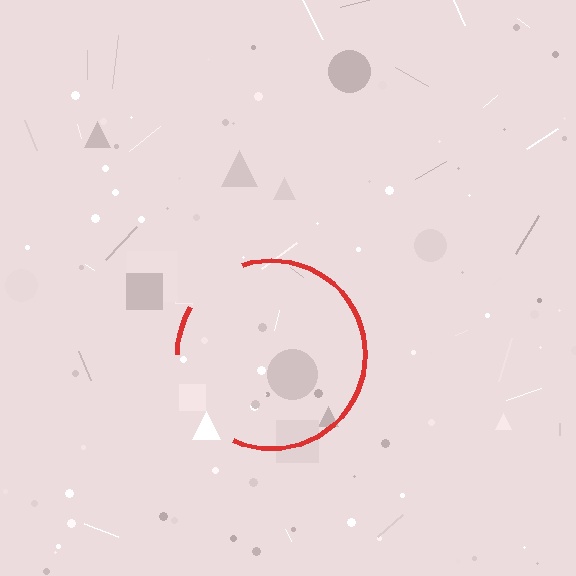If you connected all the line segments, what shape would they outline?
They would outline a circle.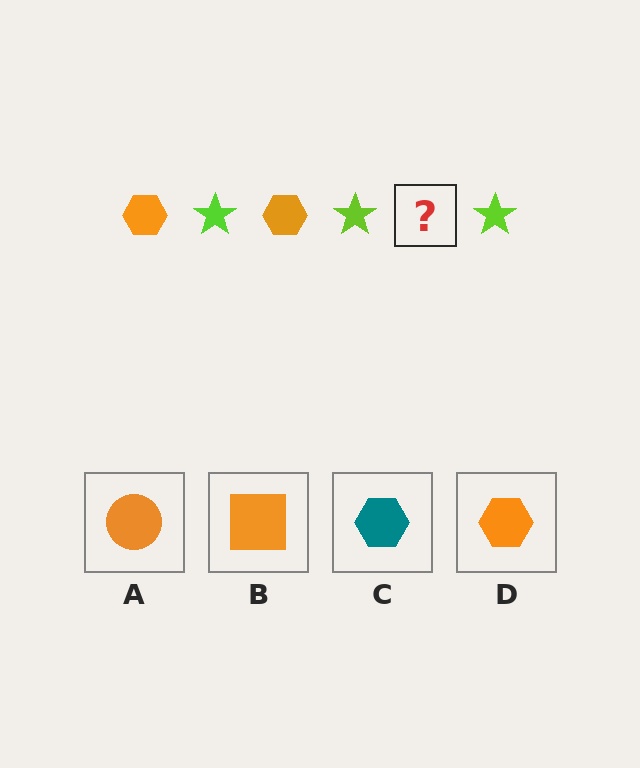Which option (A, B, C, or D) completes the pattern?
D.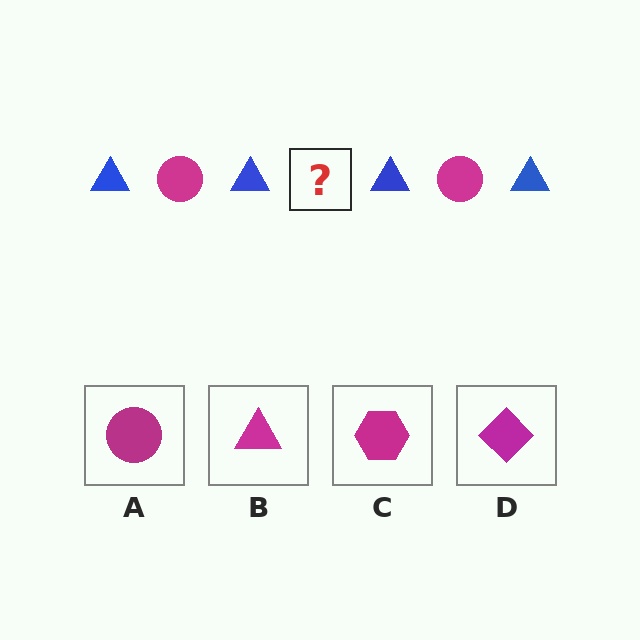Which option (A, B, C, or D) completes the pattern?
A.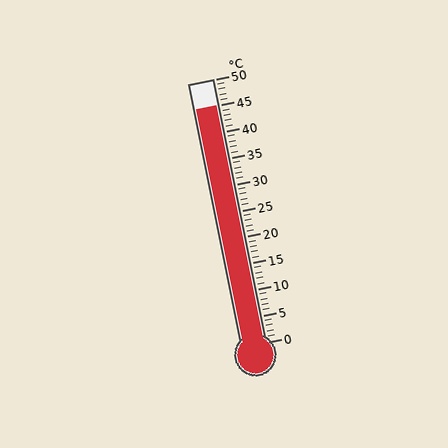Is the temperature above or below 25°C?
The temperature is above 25°C.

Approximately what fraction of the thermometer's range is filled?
The thermometer is filled to approximately 90% of its range.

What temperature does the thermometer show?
The thermometer shows approximately 45°C.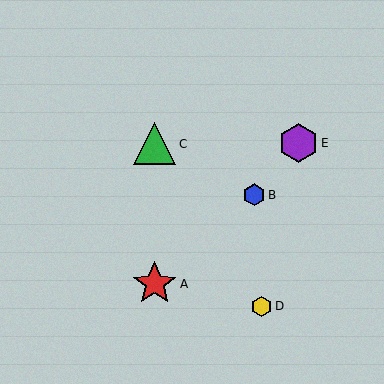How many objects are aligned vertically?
2 objects (A, C) are aligned vertically.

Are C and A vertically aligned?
Yes, both are at x≈155.